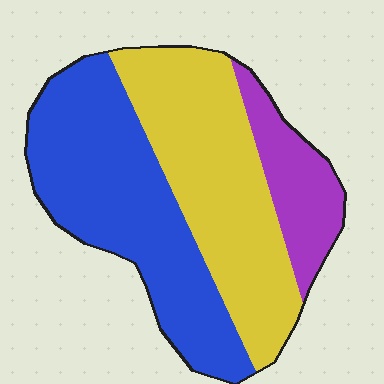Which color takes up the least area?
Purple, at roughly 15%.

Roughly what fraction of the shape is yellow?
Yellow takes up about two fifths (2/5) of the shape.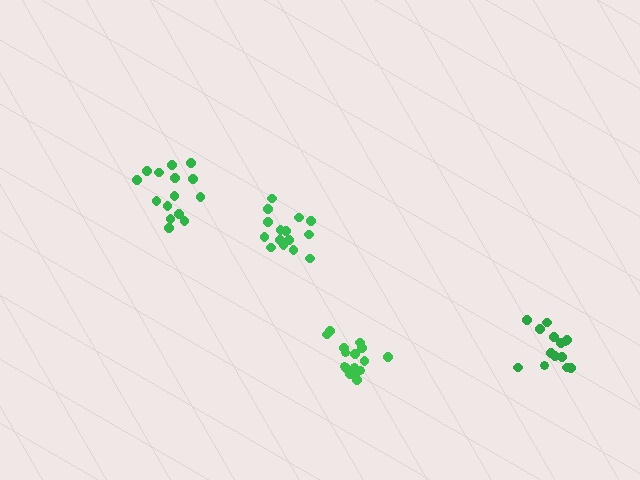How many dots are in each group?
Group 1: 15 dots, Group 2: 17 dots, Group 3: 15 dots, Group 4: 14 dots (61 total).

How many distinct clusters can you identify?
There are 4 distinct clusters.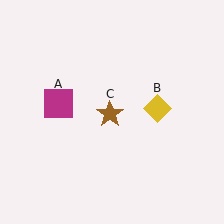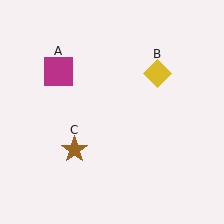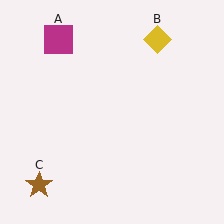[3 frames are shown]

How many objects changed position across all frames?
3 objects changed position: magenta square (object A), yellow diamond (object B), brown star (object C).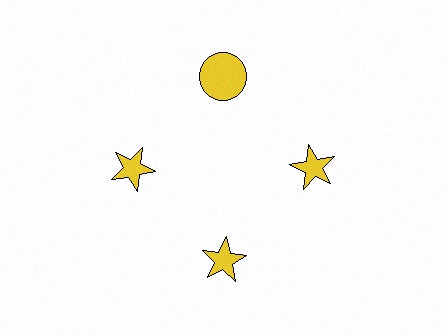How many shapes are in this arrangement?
There are 4 shapes arranged in a ring pattern.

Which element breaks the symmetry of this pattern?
The yellow circle at roughly the 12 o'clock position breaks the symmetry. All other shapes are yellow stars.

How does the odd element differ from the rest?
It has a different shape: circle instead of star.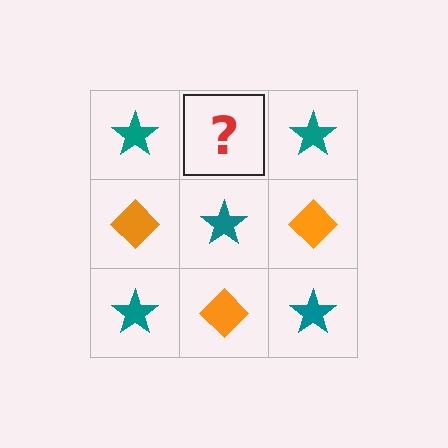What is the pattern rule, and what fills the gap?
The rule is that it alternates teal star and orange diamond in a checkerboard pattern. The gap should be filled with an orange diamond.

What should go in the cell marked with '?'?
The missing cell should contain an orange diamond.